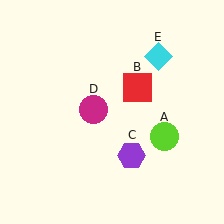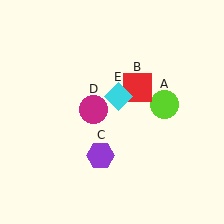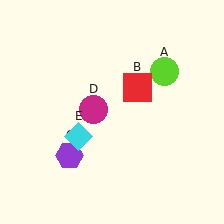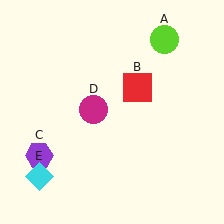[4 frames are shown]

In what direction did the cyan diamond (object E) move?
The cyan diamond (object E) moved down and to the left.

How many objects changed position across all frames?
3 objects changed position: lime circle (object A), purple hexagon (object C), cyan diamond (object E).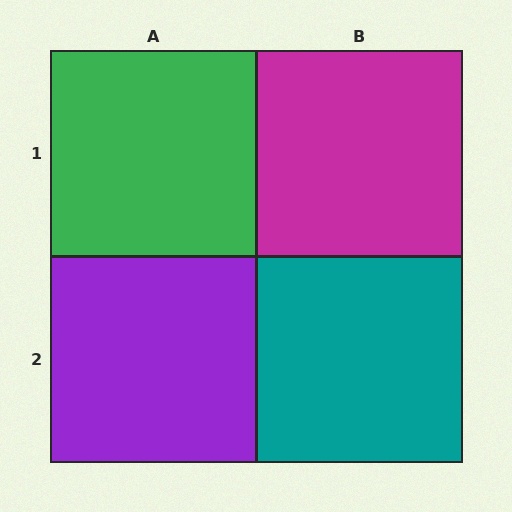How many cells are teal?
1 cell is teal.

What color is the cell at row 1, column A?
Green.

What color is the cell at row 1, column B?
Magenta.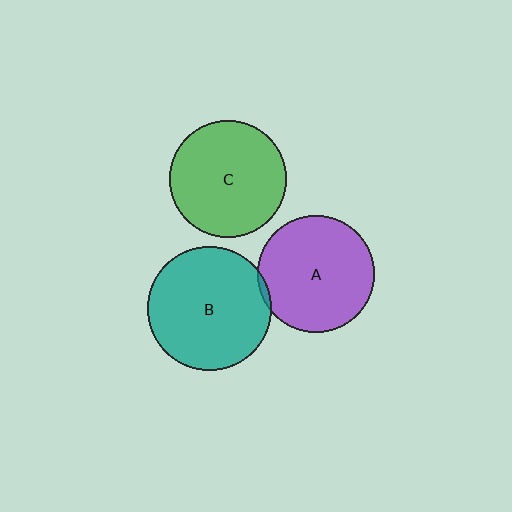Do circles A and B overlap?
Yes.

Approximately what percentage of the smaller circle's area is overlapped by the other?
Approximately 5%.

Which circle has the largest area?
Circle B (teal).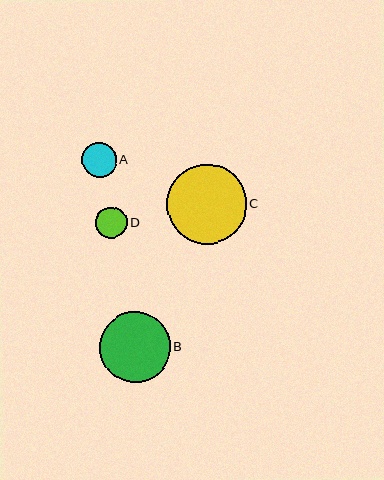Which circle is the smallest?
Circle D is the smallest with a size of approximately 31 pixels.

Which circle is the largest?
Circle C is the largest with a size of approximately 80 pixels.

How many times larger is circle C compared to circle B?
Circle C is approximately 1.1 times the size of circle B.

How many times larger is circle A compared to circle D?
Circle A is approximately 1.1 times the size of circle D.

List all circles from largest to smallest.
From largest to smallest: C, B, A, D.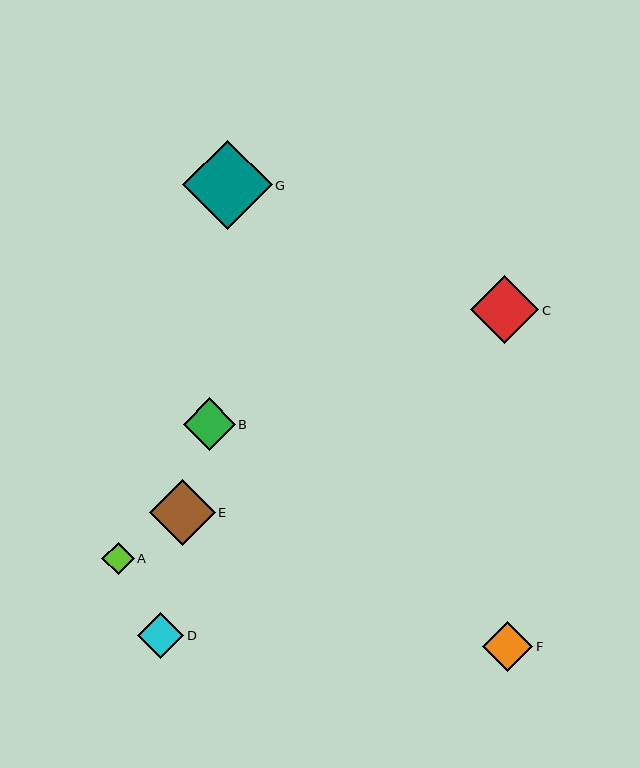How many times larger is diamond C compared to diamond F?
Diamond C is approximately 1.4 times the size of diamond F.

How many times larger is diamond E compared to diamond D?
Diamond E is approximately 1.4 times the size of diamond D.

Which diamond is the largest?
Diamond G is the largest with a size of approximately 90 pixels.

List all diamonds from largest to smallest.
From largest to smallest: G, C, E, B, F, D, A.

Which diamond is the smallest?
Diamond A is the smallest with a size of approximately 32 pixels.